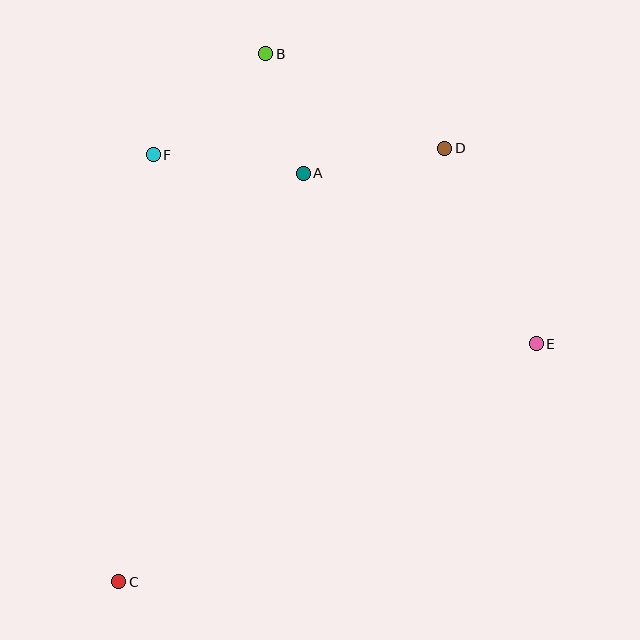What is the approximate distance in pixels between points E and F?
The distance between E and F is approximately 427 pixels.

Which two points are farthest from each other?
Points B and C are farthest from each other.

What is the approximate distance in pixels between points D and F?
The distance between D and F is approximately 292 pixels.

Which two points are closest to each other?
Points A and B are closest to each other.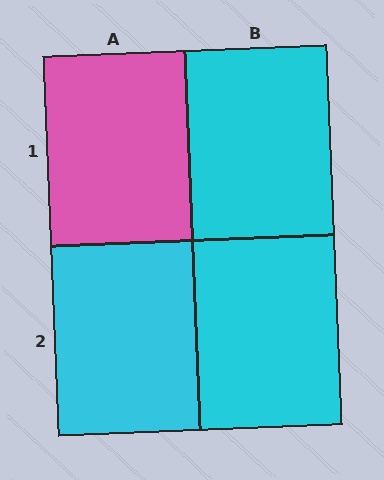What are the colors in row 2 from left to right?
Cyan, cyan.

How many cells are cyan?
3 cells are cyan.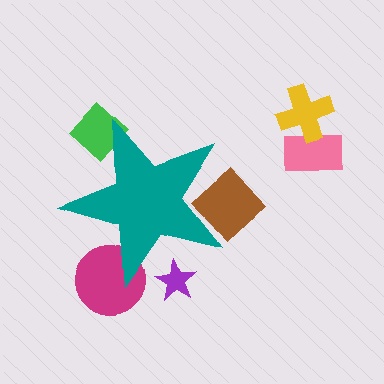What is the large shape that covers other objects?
A teal star.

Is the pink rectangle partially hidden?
No, the pink rectangle is fully visible.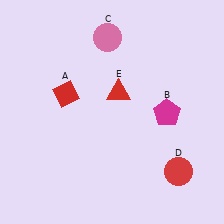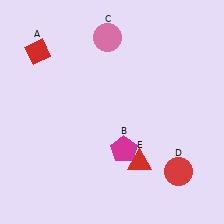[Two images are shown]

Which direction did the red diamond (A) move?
The red diamond (A) moved up.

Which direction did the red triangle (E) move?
The red triangle (E) moved down.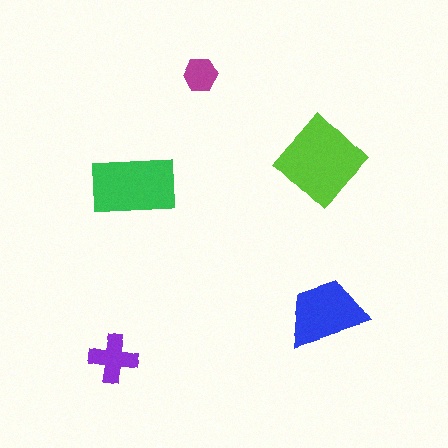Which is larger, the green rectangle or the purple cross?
The green rectangle.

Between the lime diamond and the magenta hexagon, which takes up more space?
The lime diamond.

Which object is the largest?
The lime diamond.